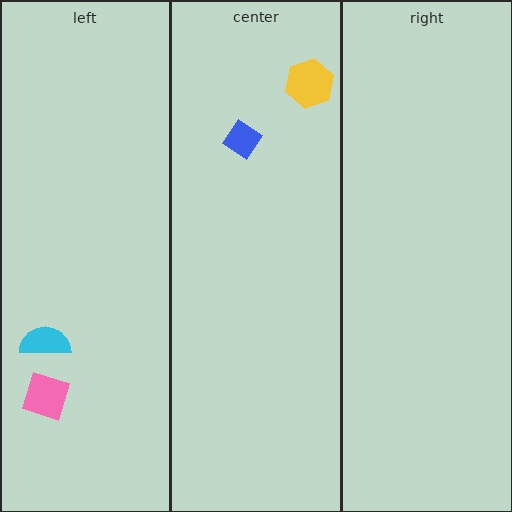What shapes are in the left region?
The cyan semicircle, the pink square.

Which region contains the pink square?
The left region.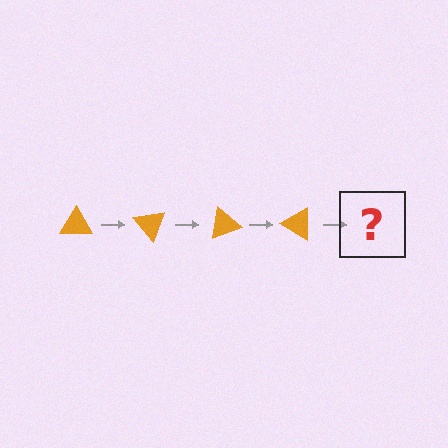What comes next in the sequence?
The next element should be an orange triangle rotated 200 degrees.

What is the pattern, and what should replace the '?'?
The pattern is that the triangle rotates 50 degrees each step. The '?' should be an orange triangle rotated 200 degrees.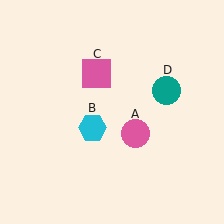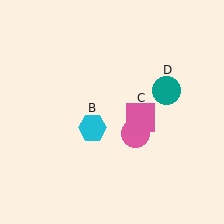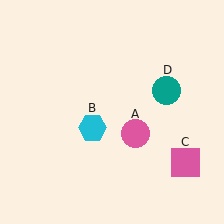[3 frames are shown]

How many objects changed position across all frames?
1 object changed position: pink square (object C).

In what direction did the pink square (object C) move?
The pink square (object C) moved down and to the right.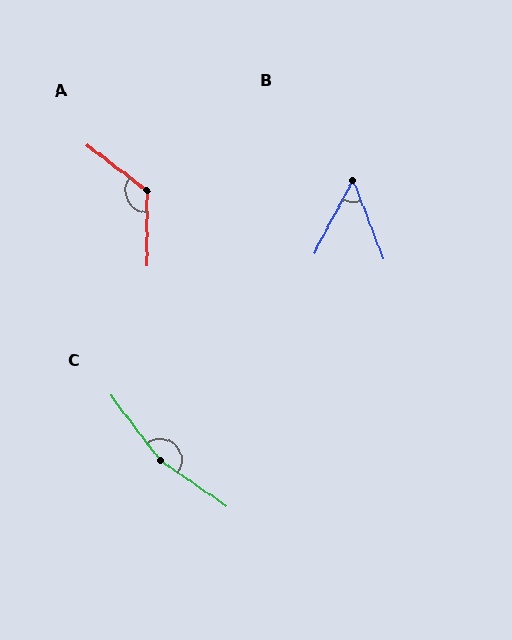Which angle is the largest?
C, at approximately 161 degrees.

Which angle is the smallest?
B, at approximately 49 degrees.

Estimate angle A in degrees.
Approximately 127 degrees.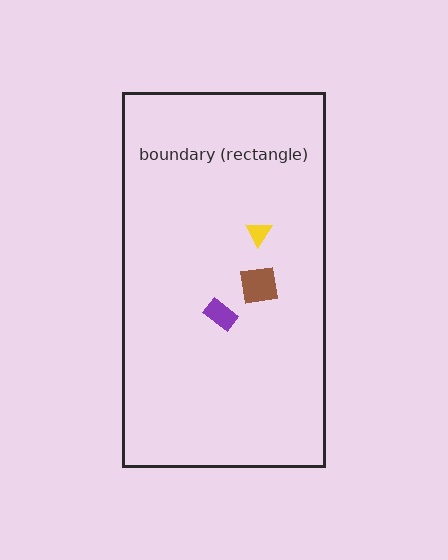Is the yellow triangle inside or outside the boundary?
Inside.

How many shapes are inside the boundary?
3 inside, 0 outside.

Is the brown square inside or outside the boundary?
Inside.